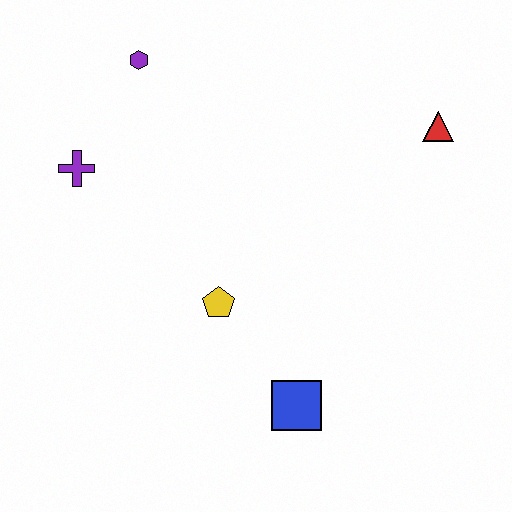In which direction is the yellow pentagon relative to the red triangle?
The yellow pentagon is to the left of the red triangle.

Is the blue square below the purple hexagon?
Yes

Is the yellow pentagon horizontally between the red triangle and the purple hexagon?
Yes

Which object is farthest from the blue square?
The purple hexagon is farthest from the blue square.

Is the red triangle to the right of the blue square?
Yes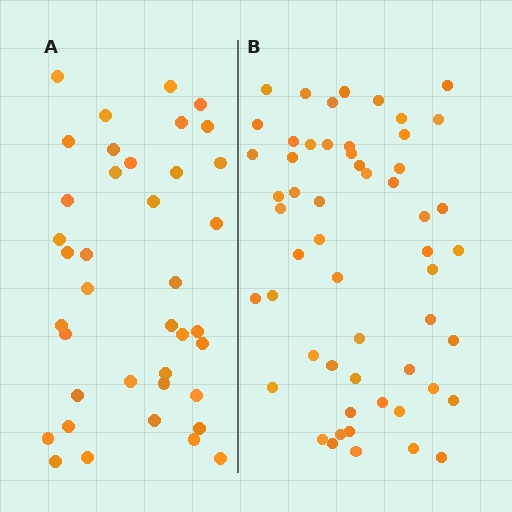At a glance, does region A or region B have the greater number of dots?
Region B (the right region) has more dots.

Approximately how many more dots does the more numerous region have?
Region B has approximately 15 more dots than region A.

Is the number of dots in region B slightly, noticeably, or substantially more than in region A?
Region B has noticeably more, but not dramatically so. The ratio is roughly 1.4 to 1.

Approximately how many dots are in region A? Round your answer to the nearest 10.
About 40 dots. (The exact count is 39, which rounds to 40.)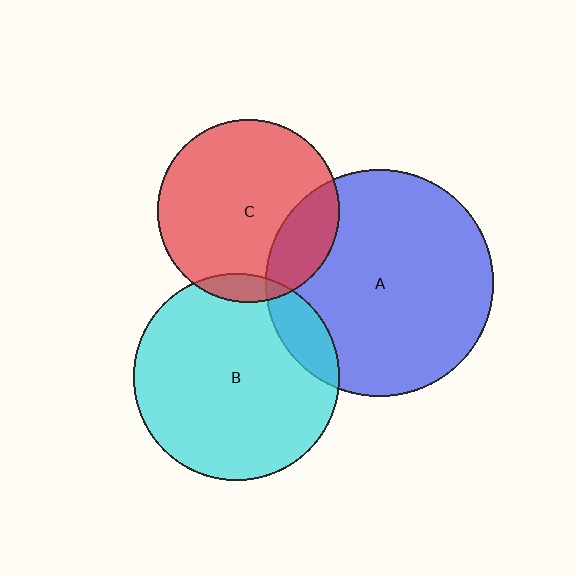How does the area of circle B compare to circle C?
Approximately 1.3 times.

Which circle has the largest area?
Circle A (blue).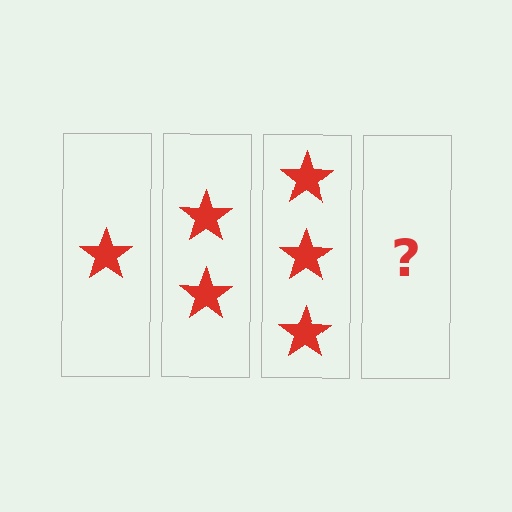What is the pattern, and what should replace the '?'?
The pattern is that each step adds one more star. The '?' should be 4 stars.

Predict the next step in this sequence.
The next step is 4 stars.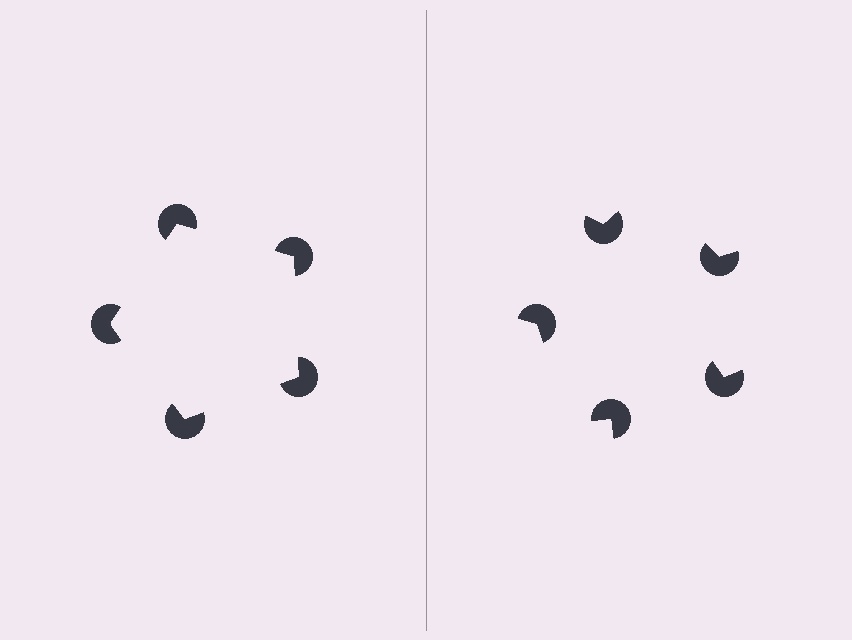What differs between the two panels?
The pac-man discs are positioned identically on both sides; only the wedge orientations differ. On the left they align to a pentagon; on the right they are misaligned.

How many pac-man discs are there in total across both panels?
10 — 5 on each side.